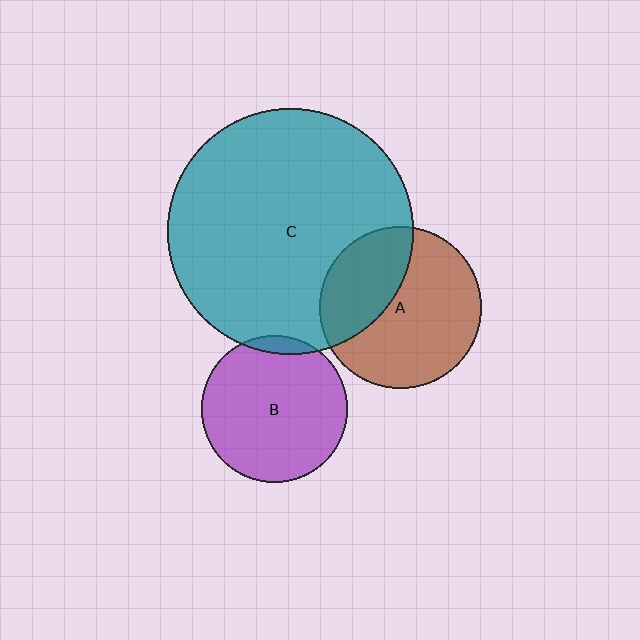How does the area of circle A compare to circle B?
Approximately 1.2 times.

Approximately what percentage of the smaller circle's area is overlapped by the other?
Approximately 35%.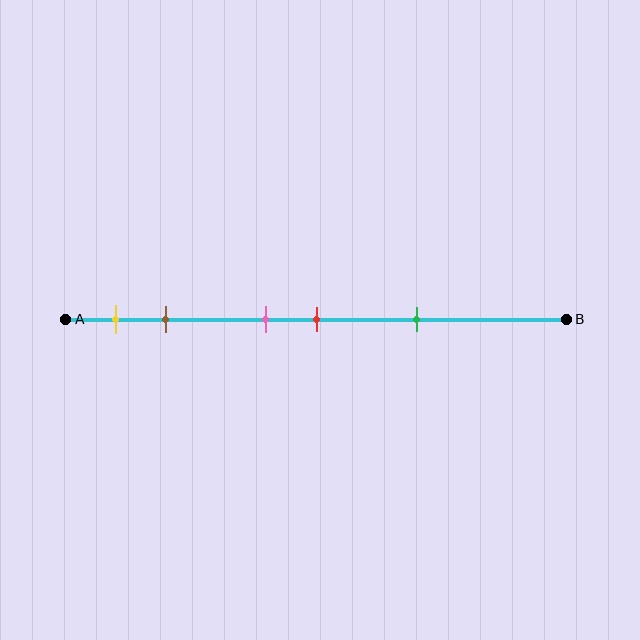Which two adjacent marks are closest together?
The pink and red marks are the closest adjacent pair.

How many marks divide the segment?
There are 5 marks dividing the segment.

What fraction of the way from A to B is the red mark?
The red mark is approximately 50% (0.5) of the way from A to B.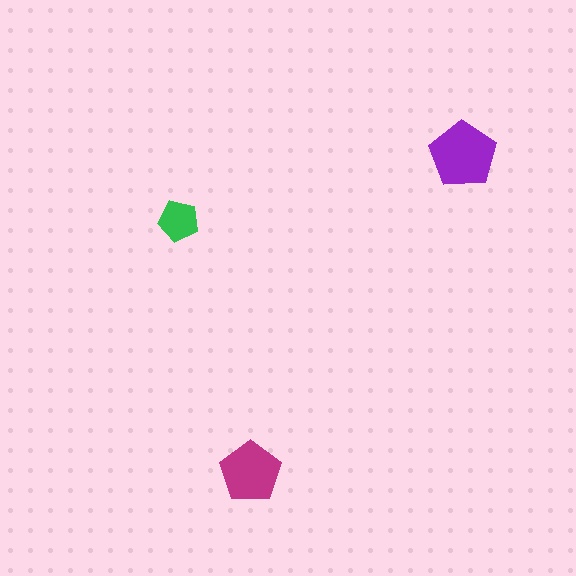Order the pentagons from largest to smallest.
the purple one, the magenta one, the green one.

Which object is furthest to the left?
The green pentagon is leftmost.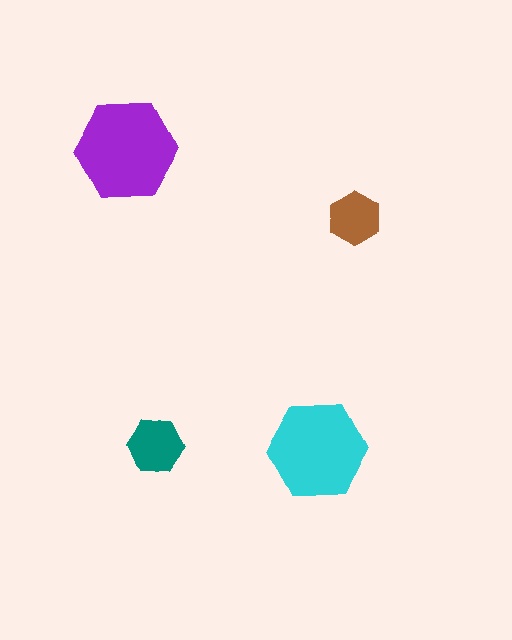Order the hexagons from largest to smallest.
the purple one, the cyan one, the teal one, the brown one.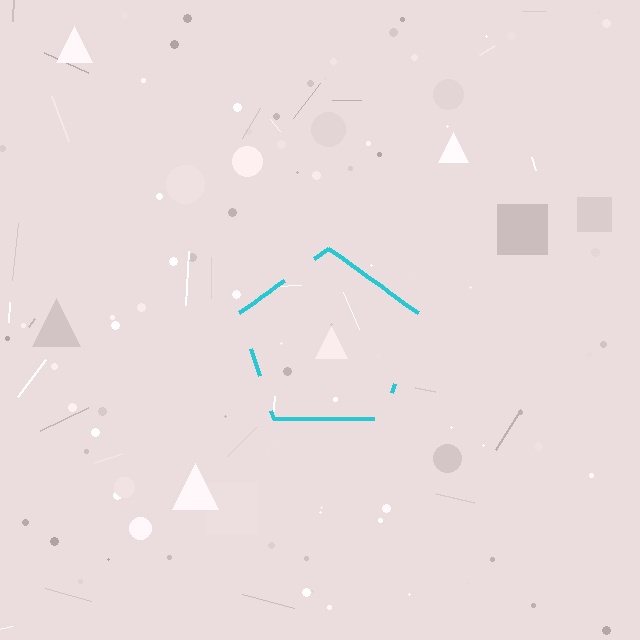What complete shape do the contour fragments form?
The contour fragments form a pentagon.